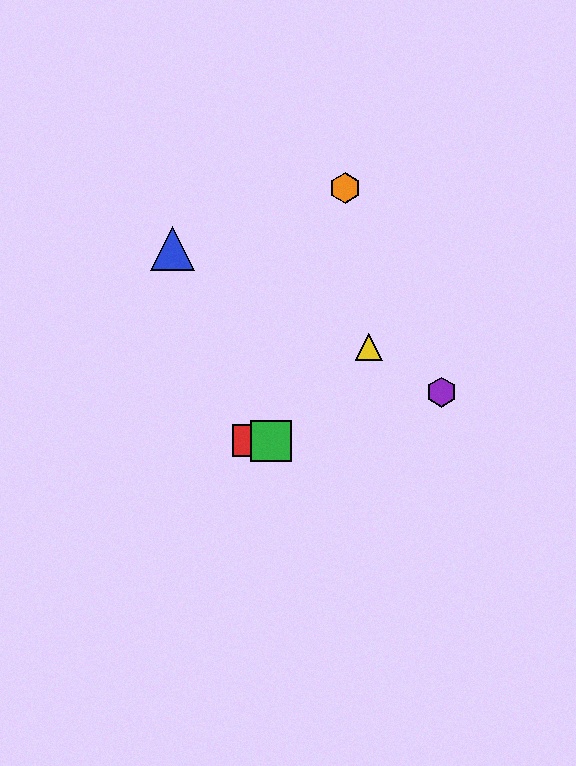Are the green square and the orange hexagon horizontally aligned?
No, the green square is at y≈441 and the orange hexagon is at y≈188.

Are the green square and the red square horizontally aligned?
Yes, both are at y≈441.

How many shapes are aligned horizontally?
2 shapes (the red square, the green square) are aligned horizontally.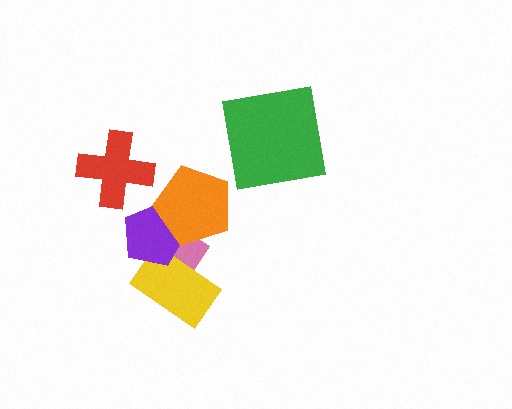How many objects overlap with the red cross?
0 objects overlap with the red cross.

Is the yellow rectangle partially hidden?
Yes, it is partially covered by another shape.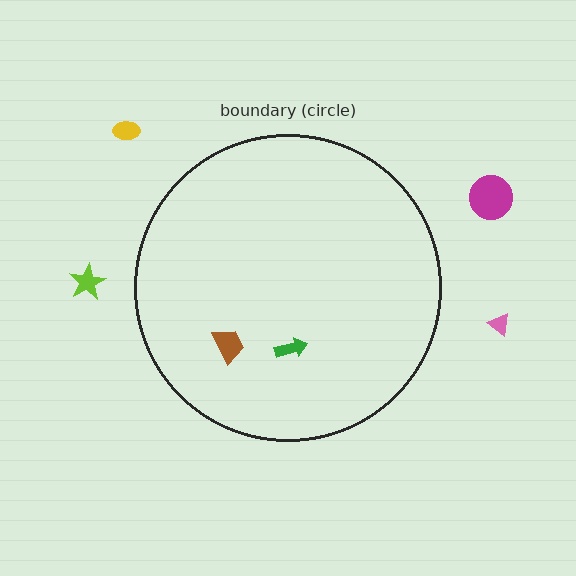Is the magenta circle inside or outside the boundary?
Outside.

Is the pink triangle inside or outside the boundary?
Outside.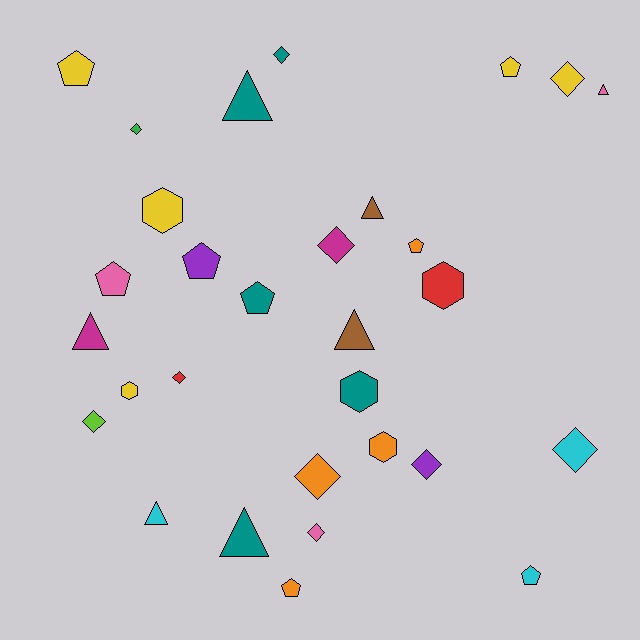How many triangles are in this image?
There are 7 triangles.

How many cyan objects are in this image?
There are 3 cyan objects.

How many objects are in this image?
There are 30 objects.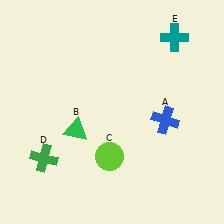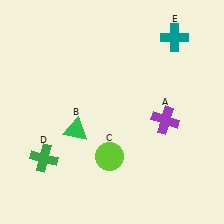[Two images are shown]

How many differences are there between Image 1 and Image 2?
There is 1 difference between the two images.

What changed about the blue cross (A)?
In Image 1, A is blue. In Image 2, it changed to purple.